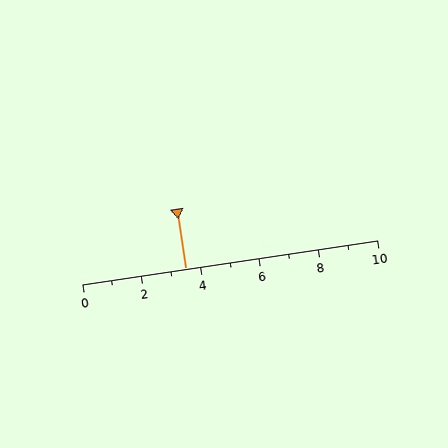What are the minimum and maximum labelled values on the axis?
The axis runs from 0 to 10.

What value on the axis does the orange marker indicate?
The marker indicates approximately 3.5.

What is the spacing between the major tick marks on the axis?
The major ticks are spaced 2 apart.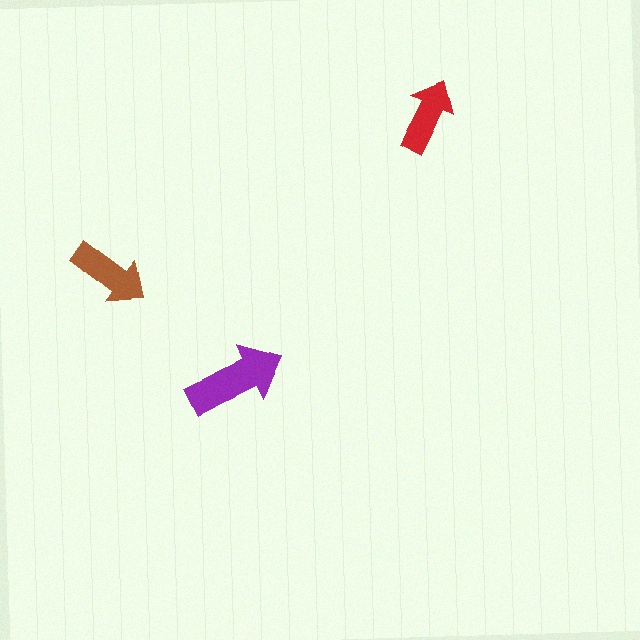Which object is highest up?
The red arrow is topmost.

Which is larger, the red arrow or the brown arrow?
The brown one.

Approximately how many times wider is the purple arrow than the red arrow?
About 1.5 times wider.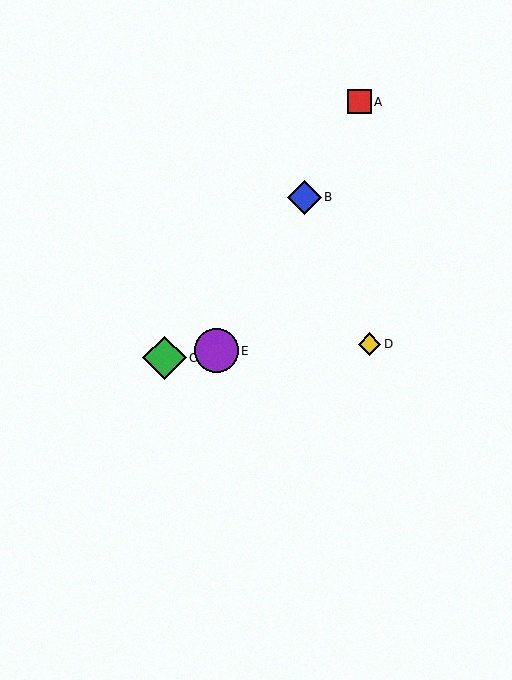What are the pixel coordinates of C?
Object C is at (165, 358).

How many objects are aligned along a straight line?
3 objects (A, B, E) are aligned along a straight line.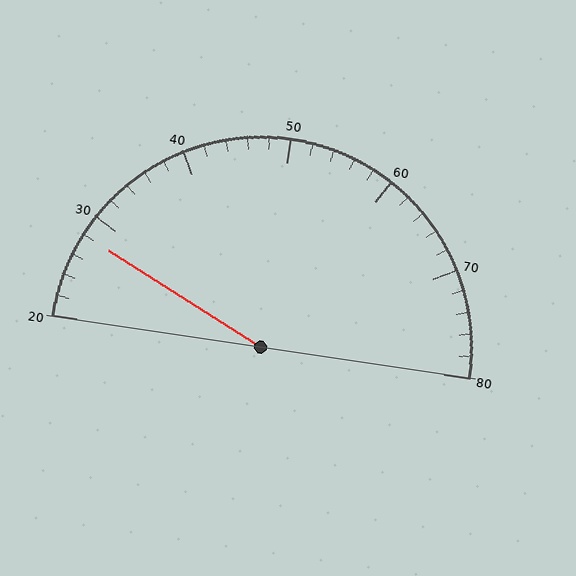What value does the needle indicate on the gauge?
The needle indicates approximately 28.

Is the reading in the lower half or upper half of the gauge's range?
The reading is in the lower half of the range (20 to 80).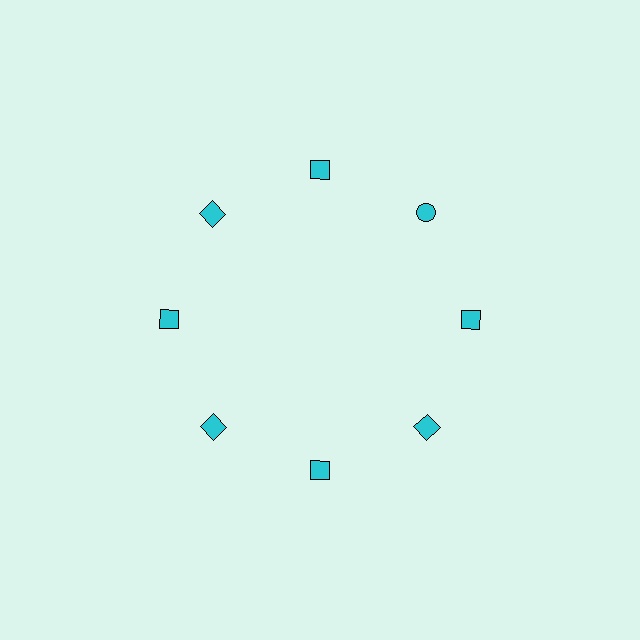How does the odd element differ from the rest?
It has a different shape: circle instead of square.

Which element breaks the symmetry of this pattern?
The cyan circle at roughly the 2 o'clock position breaks the symmetry. All other shapes are cyan squares.